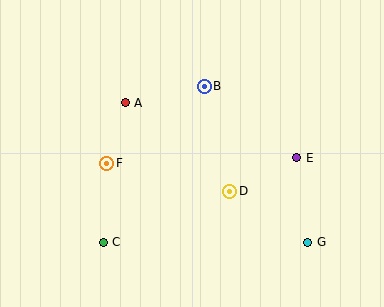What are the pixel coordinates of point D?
Point D is at (229, 191).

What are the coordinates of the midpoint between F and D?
The midpoint between F and D is at (168, 177).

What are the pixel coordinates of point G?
Point G is at (308, 242).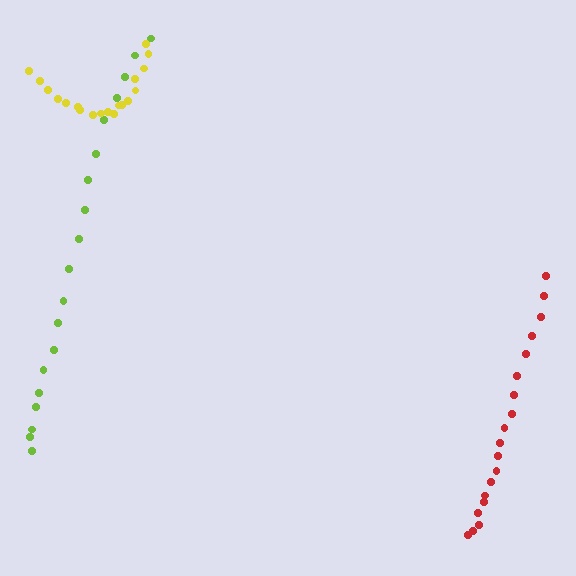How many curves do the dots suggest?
There are 3 distinct paths.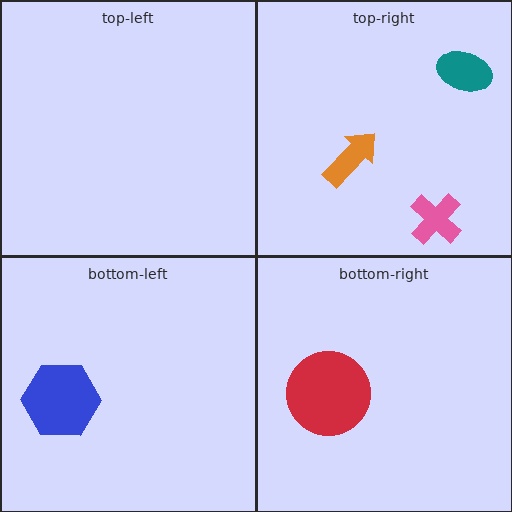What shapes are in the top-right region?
The pink cross, the teal ellipse, the orange arrow.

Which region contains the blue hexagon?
The bottom-left region.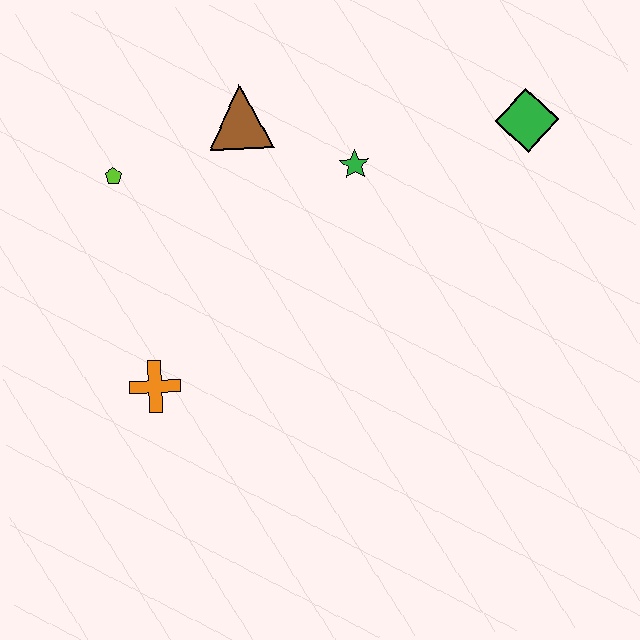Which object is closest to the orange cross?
The lime pentagon is closest to the orange cross.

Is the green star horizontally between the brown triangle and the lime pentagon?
No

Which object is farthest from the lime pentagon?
The green diamond is farthest from the lime pentagon.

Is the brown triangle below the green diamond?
No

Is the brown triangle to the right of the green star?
No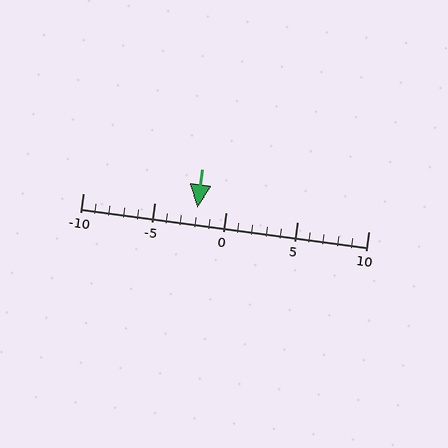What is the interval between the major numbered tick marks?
The major tick marks are spaced 5 units apart.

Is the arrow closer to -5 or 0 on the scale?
The arrow is closer to 0.